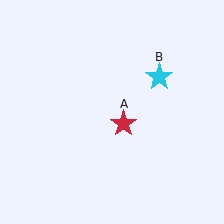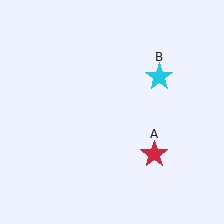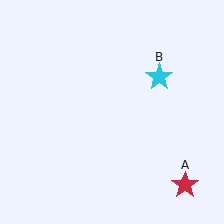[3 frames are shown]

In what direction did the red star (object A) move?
The red star (object A) moved down and to the right.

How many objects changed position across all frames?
1 object changed position: red star (object A).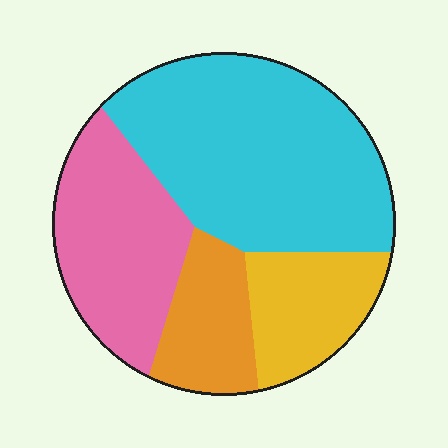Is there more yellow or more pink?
Pink.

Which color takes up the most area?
Cyan, at roughly 45%.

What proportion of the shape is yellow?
Yellow takes up less than a sixth of the shape.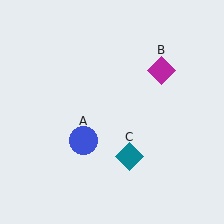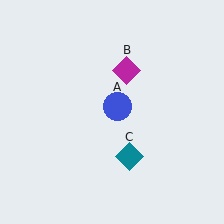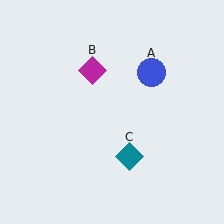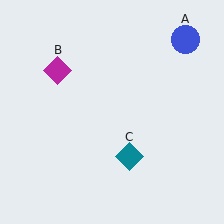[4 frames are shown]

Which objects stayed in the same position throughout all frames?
Teal diamond (object C) remained stationary.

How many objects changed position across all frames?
2 objects changed position: blue circle (object A), magenta diamond (object B).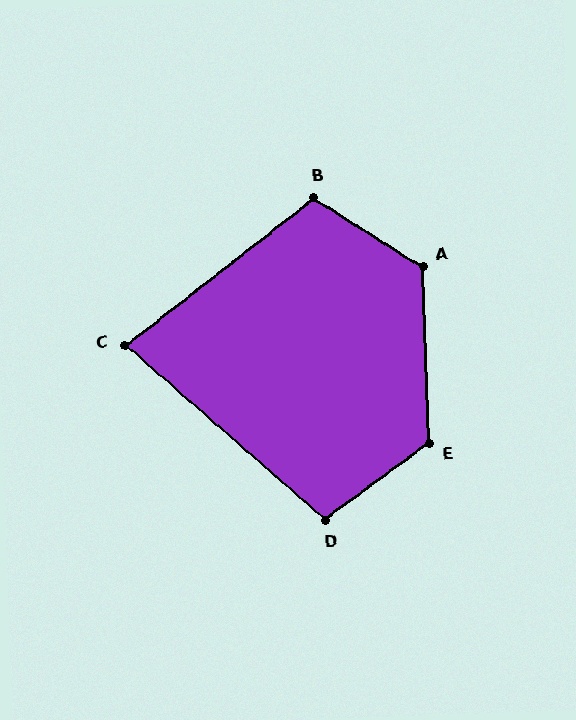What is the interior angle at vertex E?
Approximately 124 degrees (obtuse).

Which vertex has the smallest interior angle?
C, at approximately 79 degrees.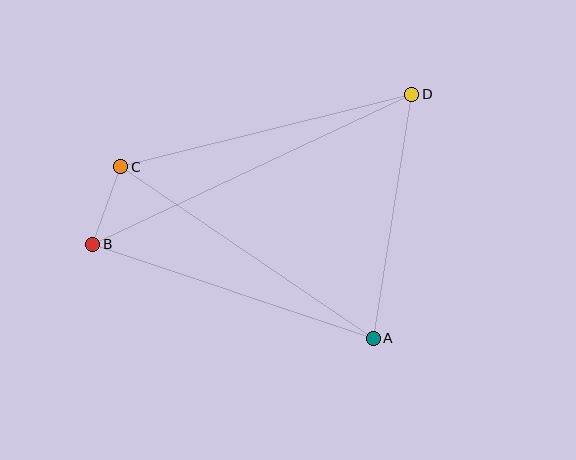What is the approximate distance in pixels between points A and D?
The distance between A and D is approximately 247 pixels.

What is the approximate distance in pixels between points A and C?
The distance between A and C is approximately 305 pixels.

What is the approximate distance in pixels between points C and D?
The distance between C and D is approximately 300 pixels.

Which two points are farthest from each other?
Points B and D are farthest from each other.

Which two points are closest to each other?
Points B and C are closest to each other.